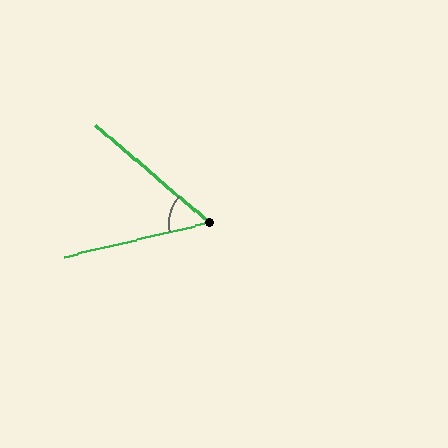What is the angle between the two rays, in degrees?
Approximately 54 degrees.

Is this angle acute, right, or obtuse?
It is acute.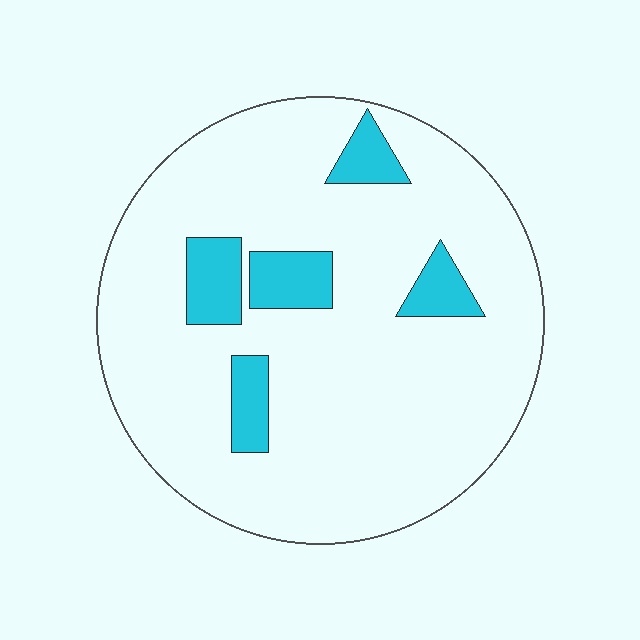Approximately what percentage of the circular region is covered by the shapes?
Approximately 15%.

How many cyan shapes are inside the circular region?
5.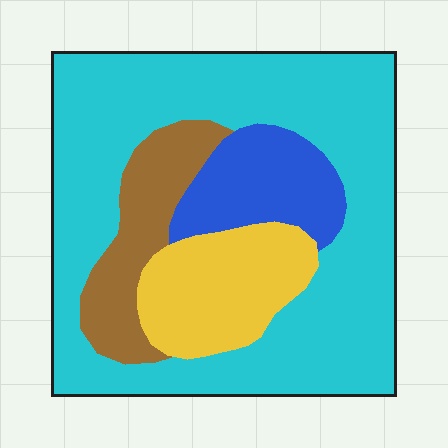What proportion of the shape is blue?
Blue covers 12% of the shape.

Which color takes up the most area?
Cyan, at roughly 60%.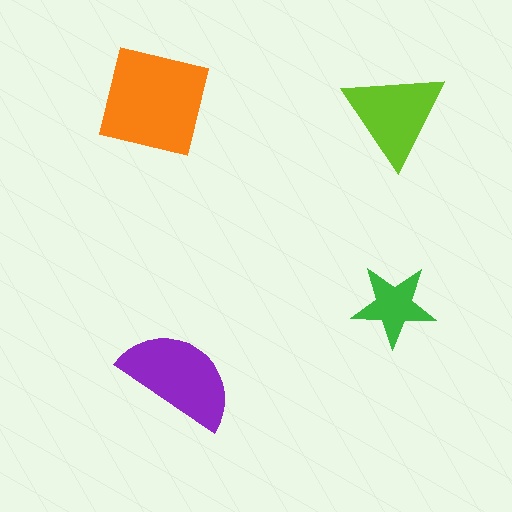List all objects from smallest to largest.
The green star, the lime triangle, the purple semicircle, the orange square.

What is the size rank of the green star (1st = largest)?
4th.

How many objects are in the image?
There are 4 objects in the image.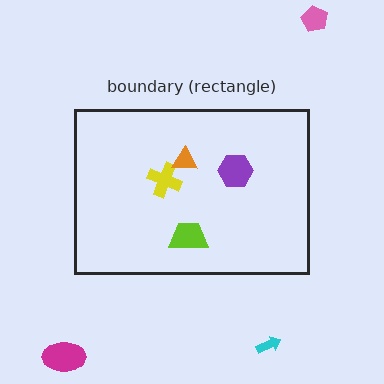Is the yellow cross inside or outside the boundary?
Inside.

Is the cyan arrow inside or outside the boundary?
Outside.